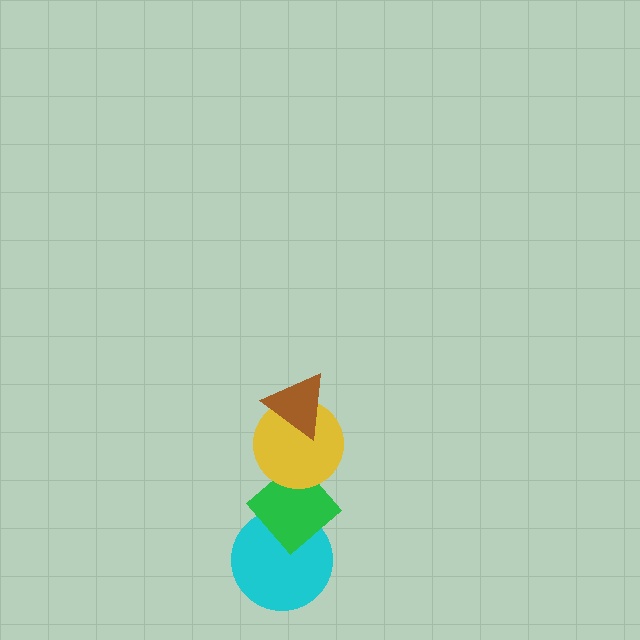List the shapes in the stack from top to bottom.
From top to bottom: the brown triangle, the yellow circle, the green diamond, the cyan circle.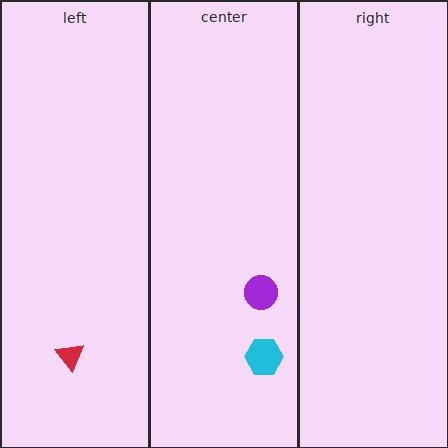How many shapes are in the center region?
2.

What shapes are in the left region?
The red triangle.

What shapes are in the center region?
The purple circle, the cyan hexagon.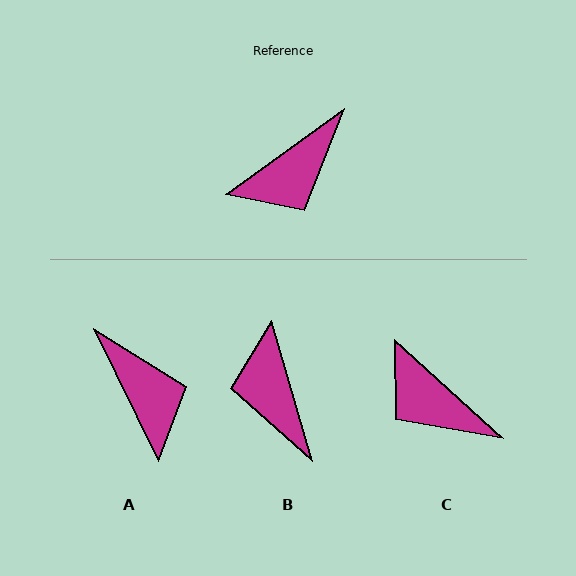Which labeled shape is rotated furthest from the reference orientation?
B, about 110 degrees away.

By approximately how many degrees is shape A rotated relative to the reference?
Approximately 80 degrees counter-clockwise.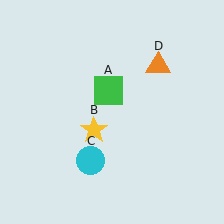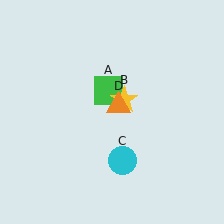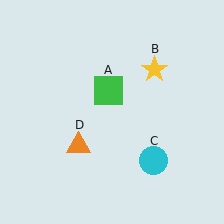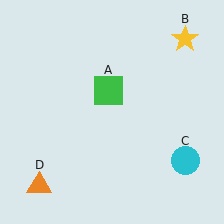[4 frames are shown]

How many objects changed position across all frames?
3 objects changed position: yellow star (object B), cyan circle (object C), orange triangle (object D).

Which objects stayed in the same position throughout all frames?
Green square (object A) remained stationary.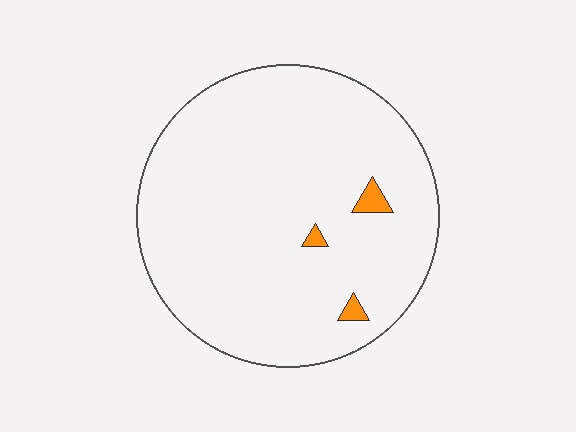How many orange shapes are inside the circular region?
3.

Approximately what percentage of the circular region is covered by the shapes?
Approximately 0%.